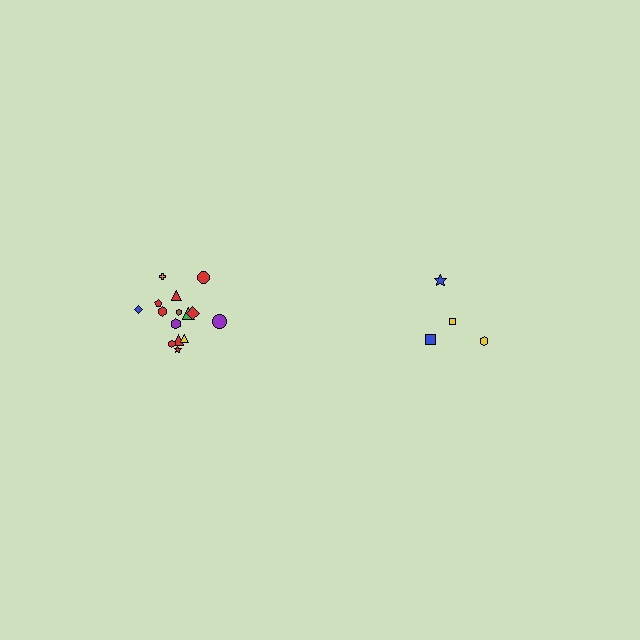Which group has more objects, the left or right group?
The left group.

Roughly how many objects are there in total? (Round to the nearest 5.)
Roughly 20 objects in total.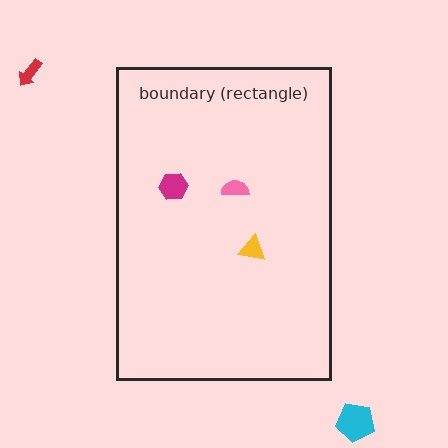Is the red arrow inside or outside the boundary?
Outside.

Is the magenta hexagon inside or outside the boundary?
Inside.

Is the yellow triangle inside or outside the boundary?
Inside.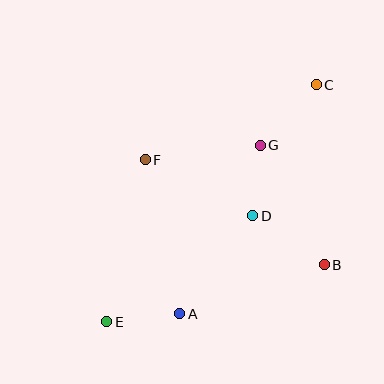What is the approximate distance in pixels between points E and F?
The distance between E and F is approximately 166 pixels.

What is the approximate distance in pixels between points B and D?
The distance between B and D is approximately 87 pixels.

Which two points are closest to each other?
Points D and G are closest to each other.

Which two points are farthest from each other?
Points C and E are farthest from each other.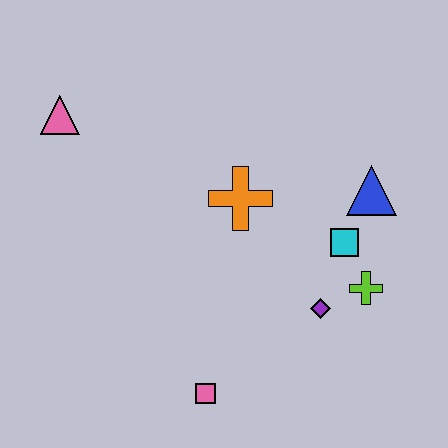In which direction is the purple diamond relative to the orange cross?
The purple diamond is below the orange cross.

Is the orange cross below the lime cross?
No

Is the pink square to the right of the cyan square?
No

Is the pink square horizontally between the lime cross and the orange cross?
No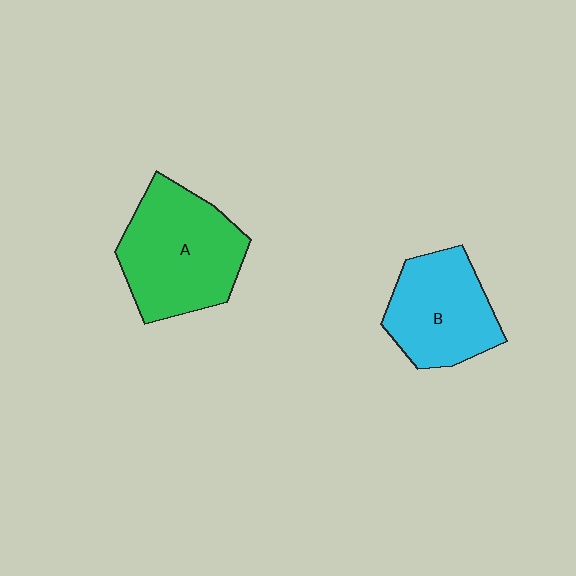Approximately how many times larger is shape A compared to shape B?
Approximately 1.3 times.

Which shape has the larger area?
Shape A (green).